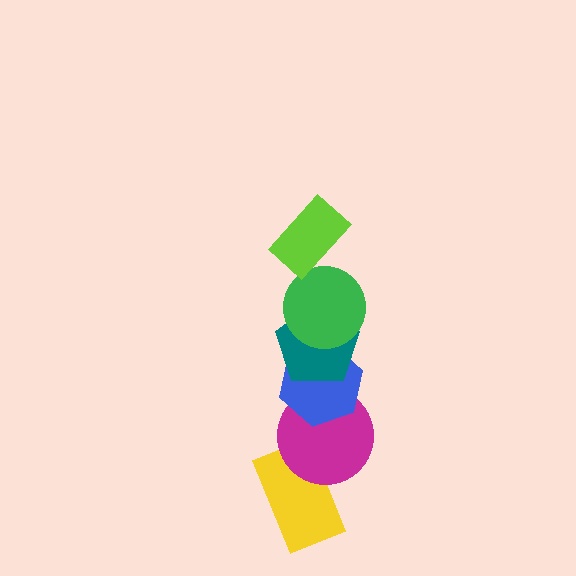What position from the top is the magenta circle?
The magenta circle is 5th from the top.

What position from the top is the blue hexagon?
The blue hexagon is 4th from the top.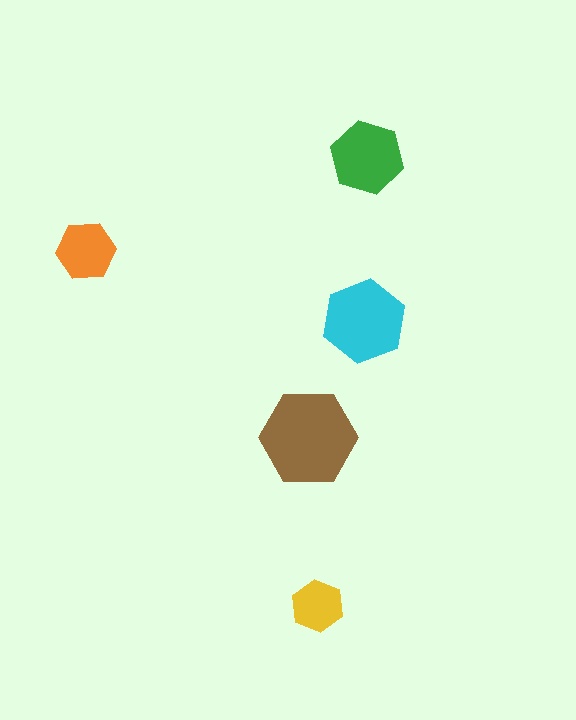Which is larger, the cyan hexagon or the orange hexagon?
The cyan one.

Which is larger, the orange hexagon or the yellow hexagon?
The orange one.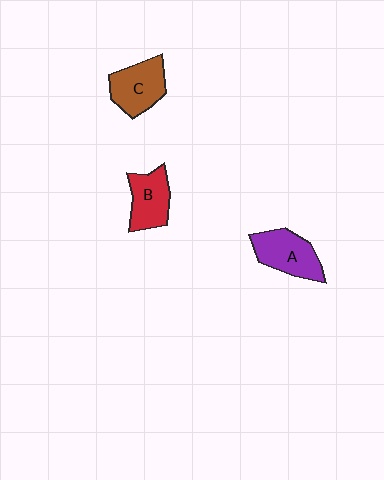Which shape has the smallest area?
Shape B (red).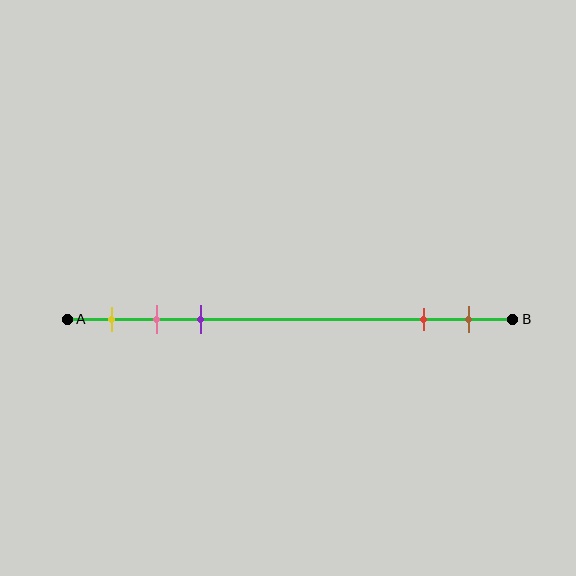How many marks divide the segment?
There are 5 marks dividing the segment.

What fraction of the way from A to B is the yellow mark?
The yellow mark is approximately 10% (0.1) of the way from A to B.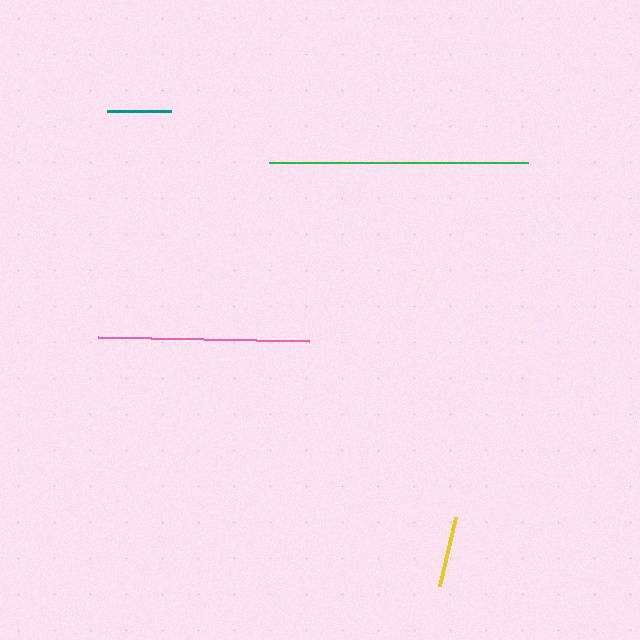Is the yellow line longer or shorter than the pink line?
The pink line is longer than the yellow line.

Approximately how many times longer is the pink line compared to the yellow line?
The pink line is approximately 3.0 times the length of the yellow line.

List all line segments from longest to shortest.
From longest to shortest: green, pink, yellow, teal.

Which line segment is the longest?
The green line is the longest at approximately 259 pixels.